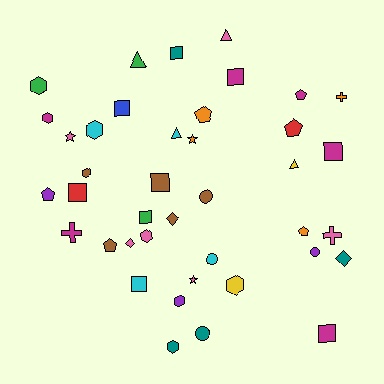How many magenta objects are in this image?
There are 6 magenta objects.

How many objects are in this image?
There are 40 objects.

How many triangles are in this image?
There are 4 triangles.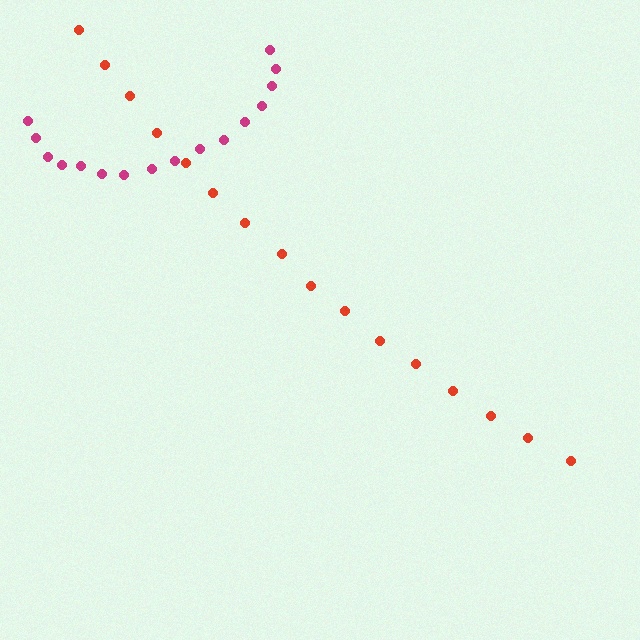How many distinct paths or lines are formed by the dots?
There are 2 distinct paths.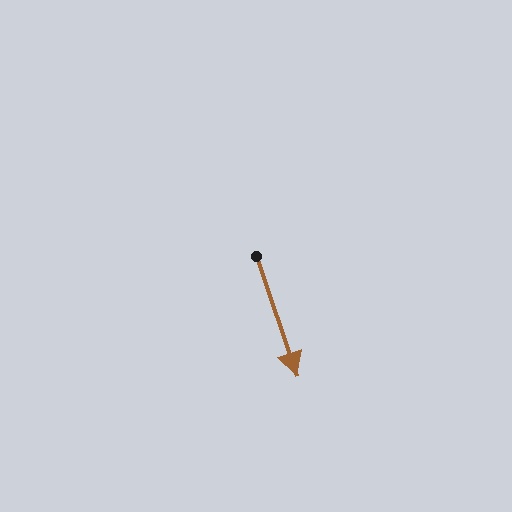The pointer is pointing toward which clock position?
Roughly 5 o'clock.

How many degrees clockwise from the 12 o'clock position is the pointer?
Approximately 161 degrees.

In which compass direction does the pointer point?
South.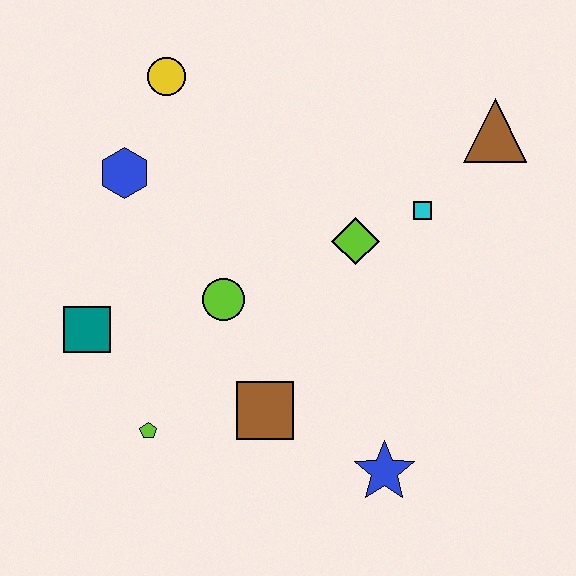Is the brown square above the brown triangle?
No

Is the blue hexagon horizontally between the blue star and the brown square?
No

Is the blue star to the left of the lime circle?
No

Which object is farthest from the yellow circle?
The blue star is farthest from the yellow circle.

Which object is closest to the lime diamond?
The cyan square is closest to the lime diamond.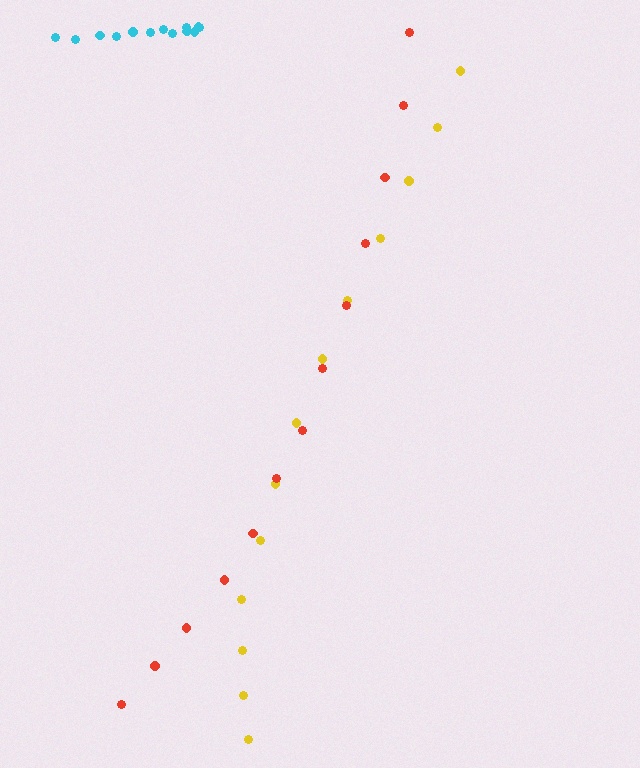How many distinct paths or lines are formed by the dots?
There are 3 distinct paths.